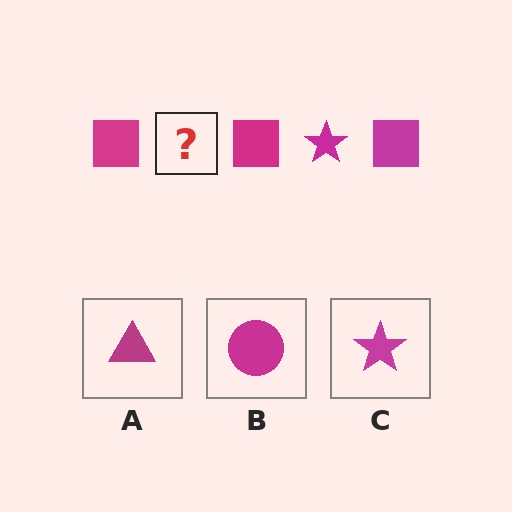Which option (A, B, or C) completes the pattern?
C.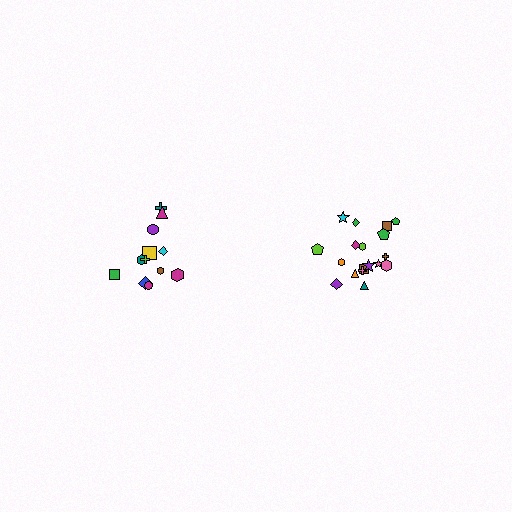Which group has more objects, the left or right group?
The right group.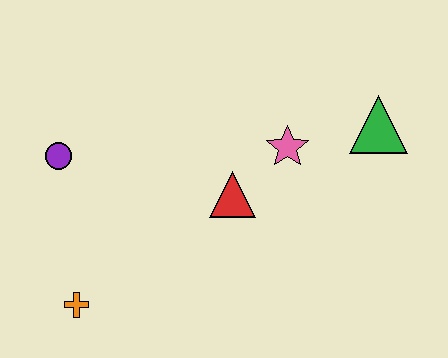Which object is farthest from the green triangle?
The orange cross is farthest from the green triangle.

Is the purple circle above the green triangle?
No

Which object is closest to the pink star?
The red triangle is closest to the pink star.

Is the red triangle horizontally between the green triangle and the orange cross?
Yes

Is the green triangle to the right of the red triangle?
Yes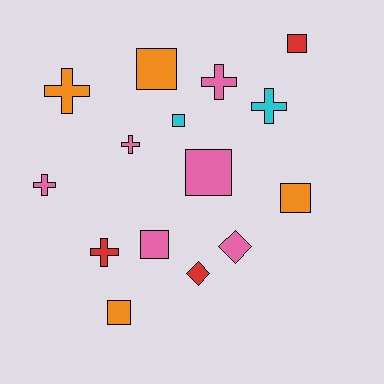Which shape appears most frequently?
Square, with 7 objects.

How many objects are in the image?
There are 15 objects.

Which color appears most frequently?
Pink, with 6 objects.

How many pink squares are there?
There are 2 pink squares.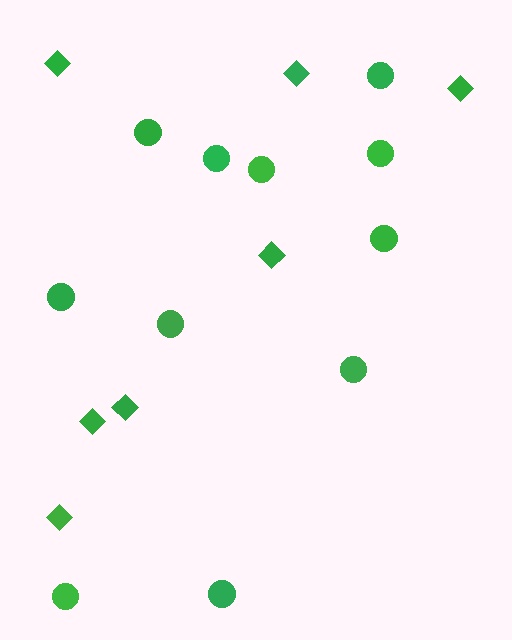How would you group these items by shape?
There are 2 groups: one group of diamonds (7) and one group of circles (11).